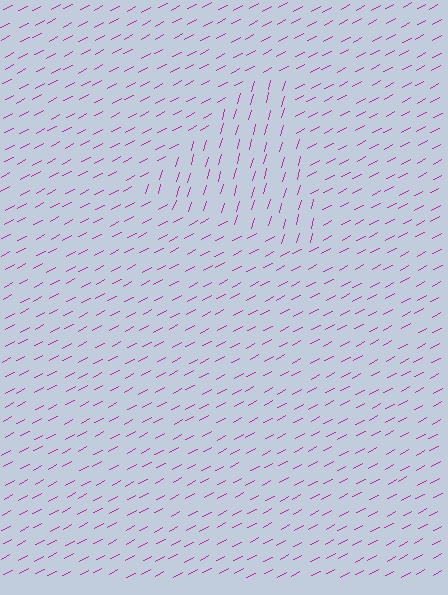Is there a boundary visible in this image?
Yes, there is a texture boundary formed by a change in line orientation.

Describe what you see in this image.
The image is filled with small magenta line segments. A triangle region in the image has lines oriented differently from the surrounding lines, creating a visible texture boundary.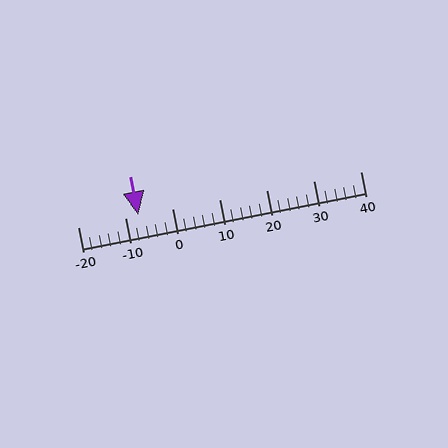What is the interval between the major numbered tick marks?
The major tick marks are spaced 10 units apart.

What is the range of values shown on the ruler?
The ruler shows values from -20 to 40.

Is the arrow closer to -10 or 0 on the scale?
The arrow is closer to -10.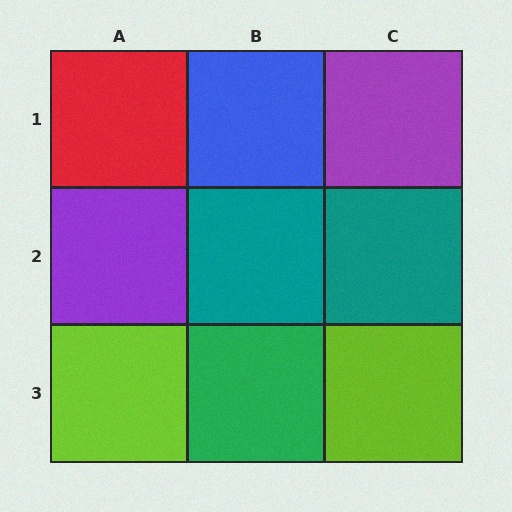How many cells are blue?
1 cell is blue.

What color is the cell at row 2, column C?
Teal.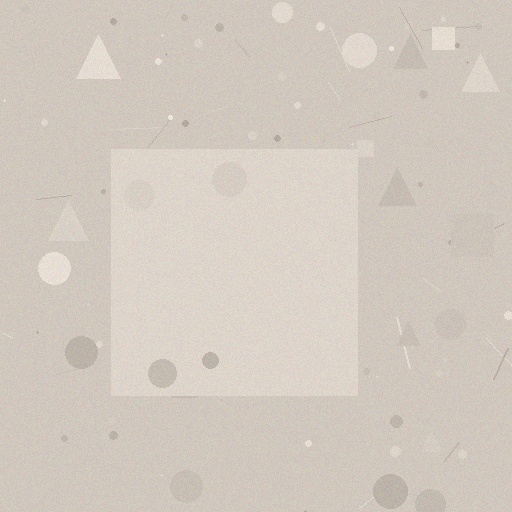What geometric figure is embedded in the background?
A square is embedded in the background.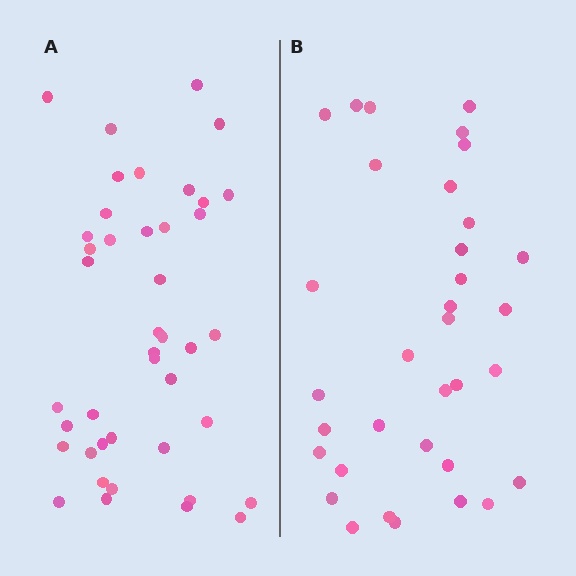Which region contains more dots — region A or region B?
Region A (the left region) has more dots.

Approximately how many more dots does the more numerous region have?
Region A has roughly 8 or so more dots than region B.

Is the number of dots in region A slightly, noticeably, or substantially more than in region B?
Region A has only slightly more — the two regions are fairly close. The ratio is roughly 1.2 to 1.